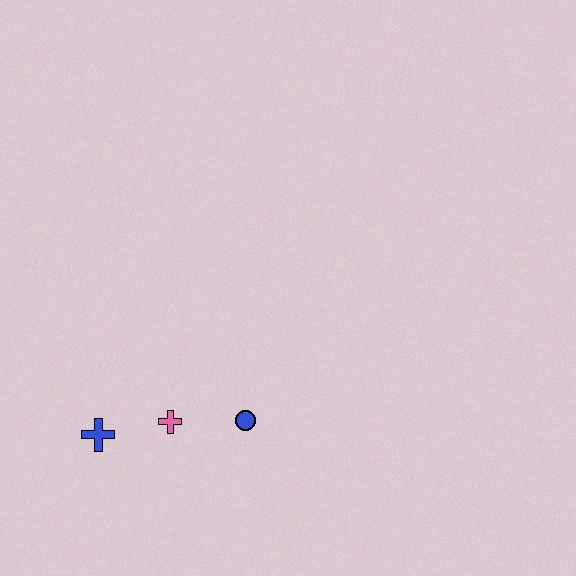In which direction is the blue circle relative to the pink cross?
The blue circle is to the right of the pink cross.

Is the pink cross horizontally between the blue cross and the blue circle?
Yes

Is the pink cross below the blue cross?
No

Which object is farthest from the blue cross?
The blue circle is farthest from the blue cross.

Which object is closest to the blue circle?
The pink cross is closest to the blue circle.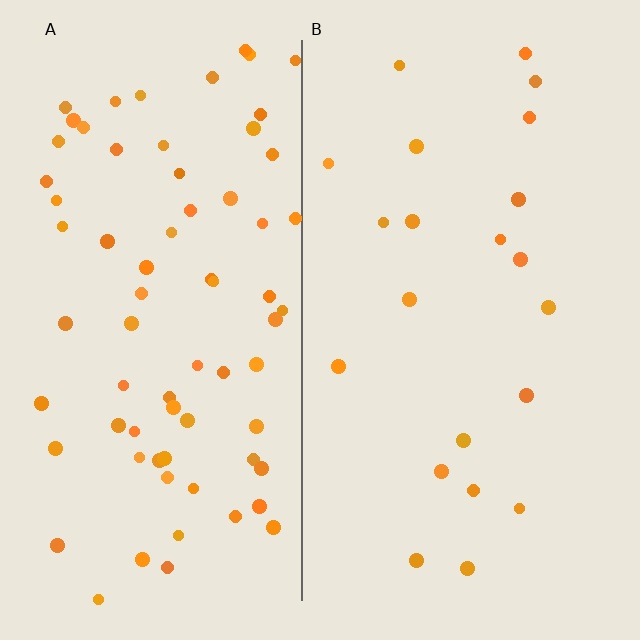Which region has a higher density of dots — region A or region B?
A (the left).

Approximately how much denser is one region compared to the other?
Approximately 3.3× — region A over region B.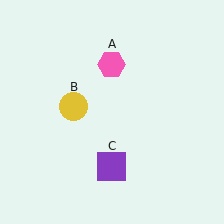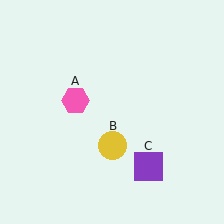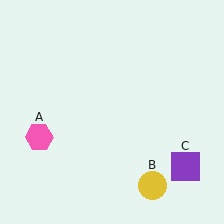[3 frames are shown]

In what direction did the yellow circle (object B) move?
The yellow circle (object B) moved down and to the right.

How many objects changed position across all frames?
3 objects changed position: pink hexagon (object A), yellow circle (object B), purple square (object C).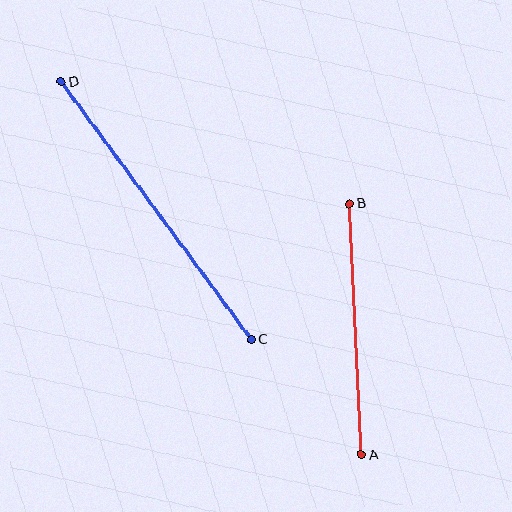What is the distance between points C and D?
The distance is approximately 320 pixels.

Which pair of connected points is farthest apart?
Points C and D are farthest apart.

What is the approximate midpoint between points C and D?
The midpoint is at approximately (156, 211) pixels.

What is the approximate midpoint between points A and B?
The midpoint is at approximately (356, 329) pixels.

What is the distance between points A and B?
The distance is approximately 251 pixels.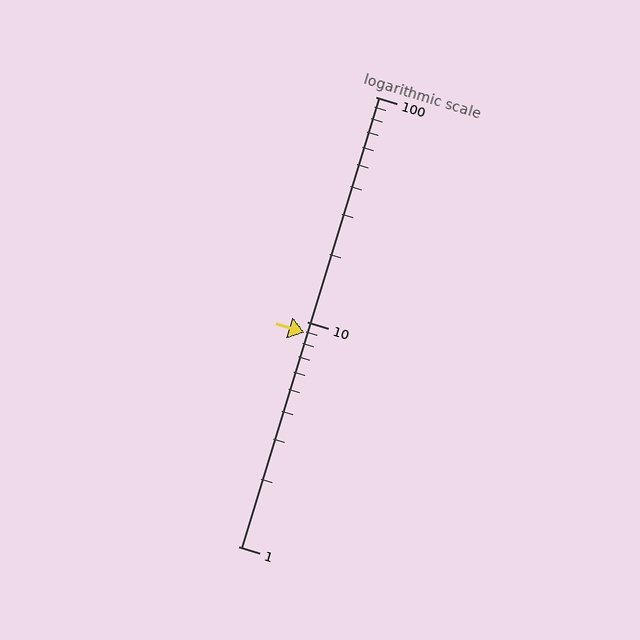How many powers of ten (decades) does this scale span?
The scale spans 2 decades, from 1 to 100.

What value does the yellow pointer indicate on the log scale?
The pointer indicates approximately 8.9.